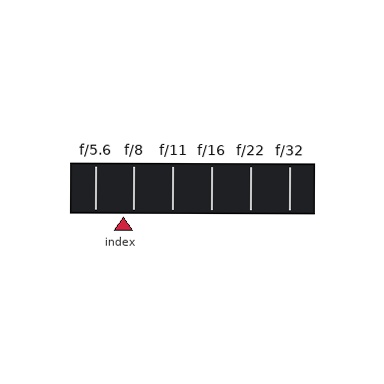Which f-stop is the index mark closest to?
The index mark is closest to f/8.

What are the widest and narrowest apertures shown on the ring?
The widest aperture shown is f/5.6 and the narrowest is f/32.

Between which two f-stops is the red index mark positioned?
The index mark is between f/5.6 and f/8.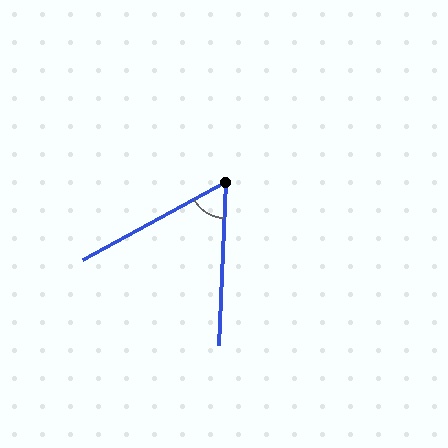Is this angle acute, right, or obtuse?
It is acute.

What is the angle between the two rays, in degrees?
Approximately 59 degrees.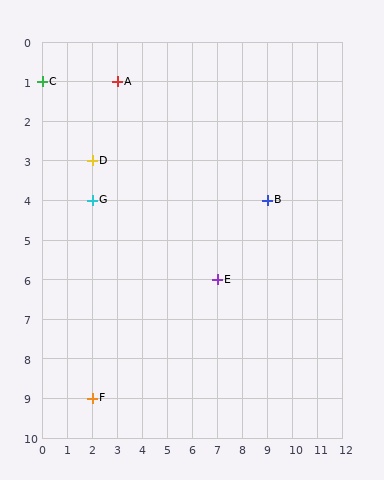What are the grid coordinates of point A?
Point A is at grid coordinates (3, 1).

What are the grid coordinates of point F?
Point F is at grid coordinates (2, 9).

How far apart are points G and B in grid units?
Points G and B are 7 columns apart.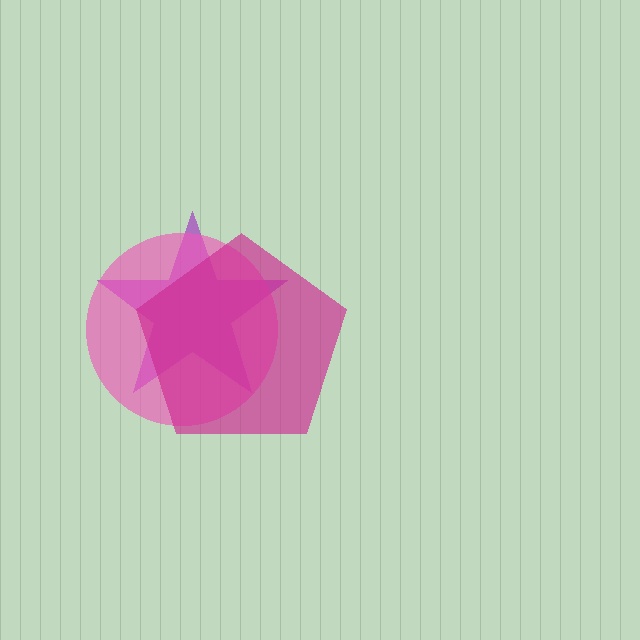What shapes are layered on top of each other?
The layered shapes are: a purple star, a pink circle, a magenta pentagon.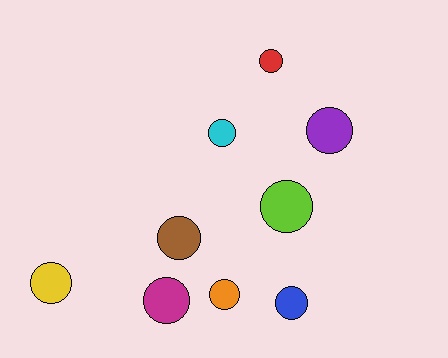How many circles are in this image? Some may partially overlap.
There are 9 circles.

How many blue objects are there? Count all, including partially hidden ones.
There is 1 blue object.